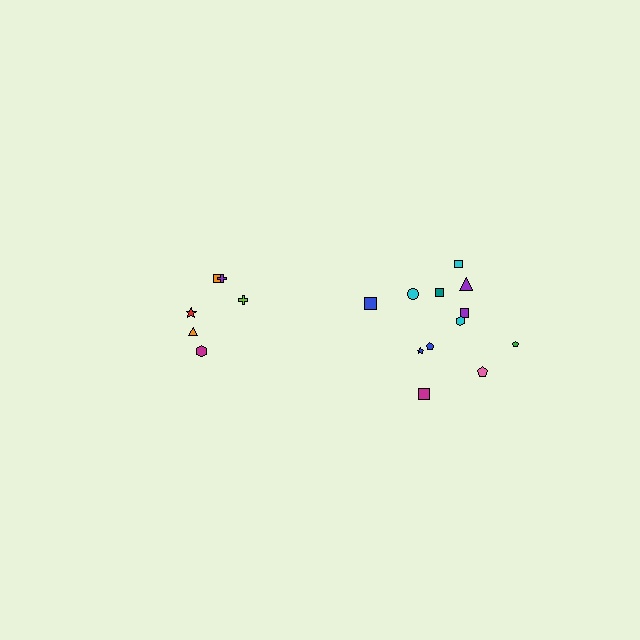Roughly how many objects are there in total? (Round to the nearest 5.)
Roughly 20 objects in total.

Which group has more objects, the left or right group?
The right group.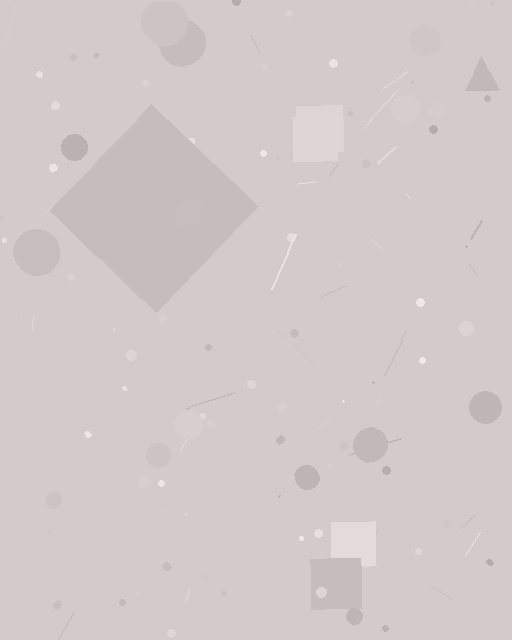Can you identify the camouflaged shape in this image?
The camouflaged shape is a diamond.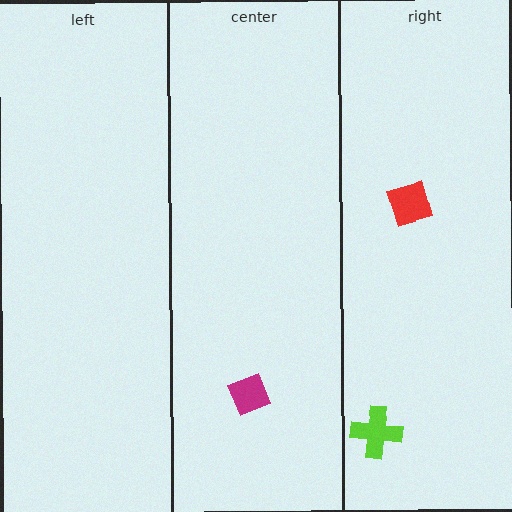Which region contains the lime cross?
The right region.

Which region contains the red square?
The right region.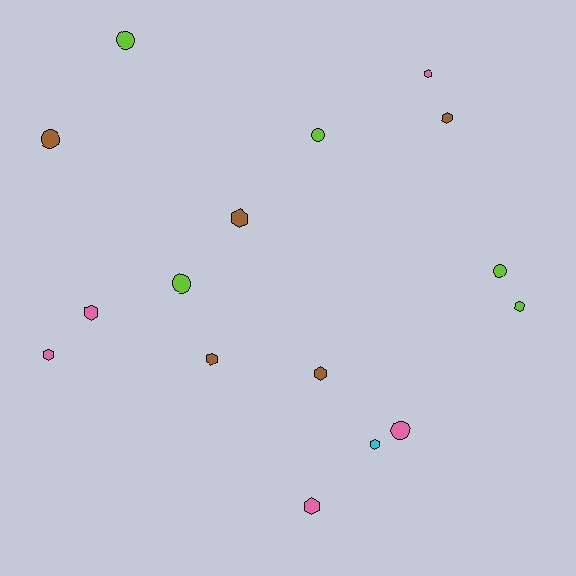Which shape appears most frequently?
Hexagon, with 10 objects.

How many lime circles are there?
There are 4 lime circles.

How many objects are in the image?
There are 16 objects.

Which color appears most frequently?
Brown, with 5 objects.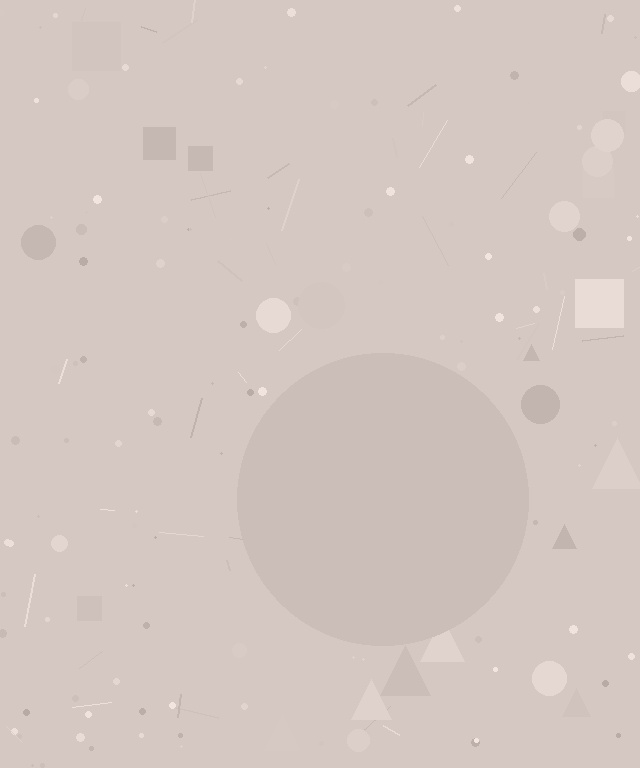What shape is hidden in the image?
A circle is hidden in the image.